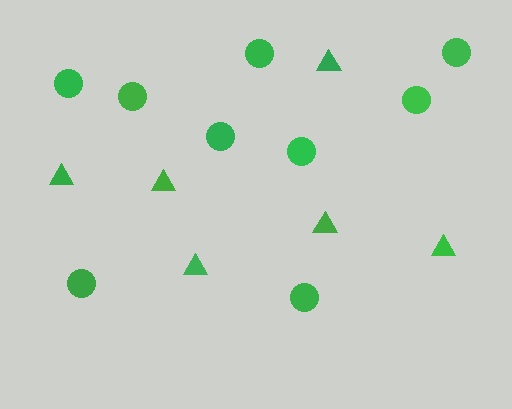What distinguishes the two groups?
There are 2 groups: one group of circles (9) and one group of triangles (6).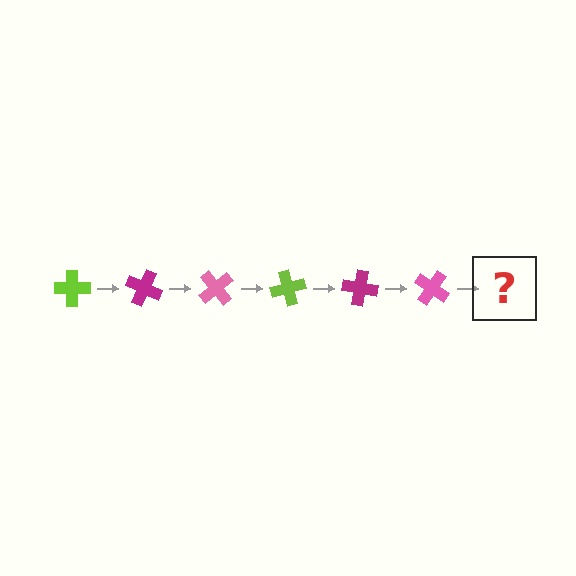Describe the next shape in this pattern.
It should be a lime cross, rotated 150 degrees from the start.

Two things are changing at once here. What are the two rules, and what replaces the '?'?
The two rules are that it rotates 25 degrees each step and the color cycles through lime, magenta, and pink. The '?' should be a lime cross, rotated 150 degrees from the start.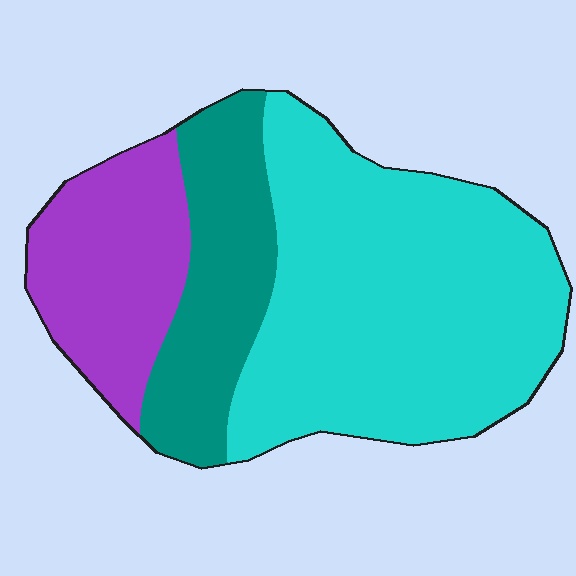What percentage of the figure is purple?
Purple takes up about one fifth (1/5) of the figure.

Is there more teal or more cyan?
Cyan.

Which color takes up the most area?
Cyan, at roughly 55%.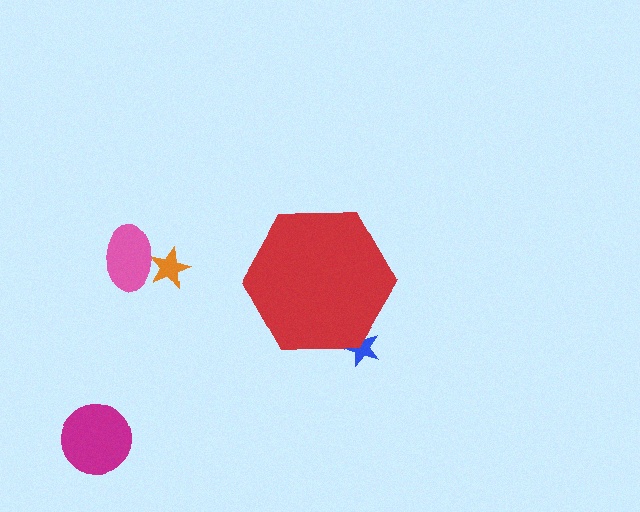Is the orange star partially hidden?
No, the orange star is fully visible.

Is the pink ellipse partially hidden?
No, the pink ellipse is fully visible.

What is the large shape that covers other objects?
A red hexagon.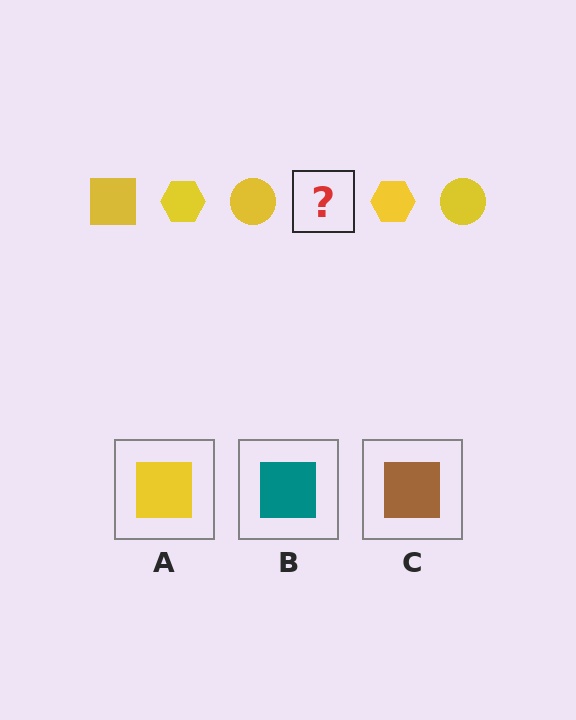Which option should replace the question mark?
Option A.